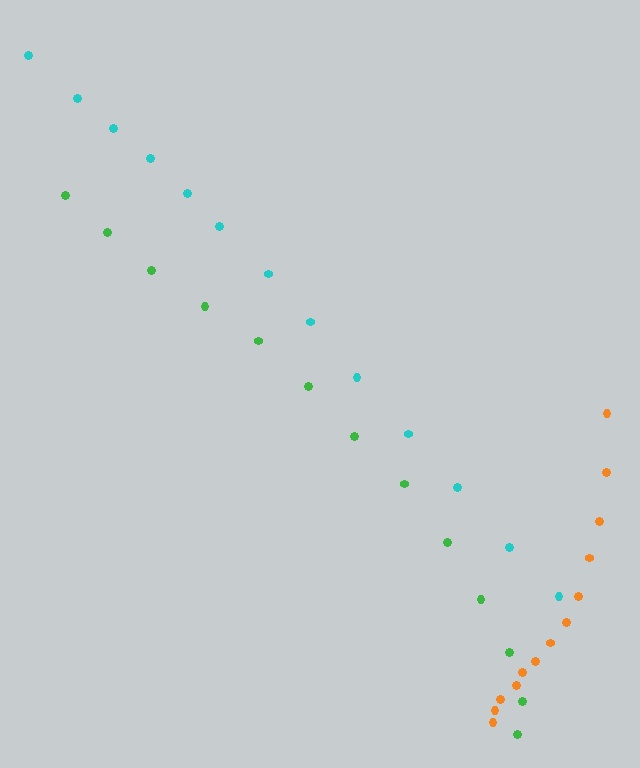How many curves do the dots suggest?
There are 3 distinct paths.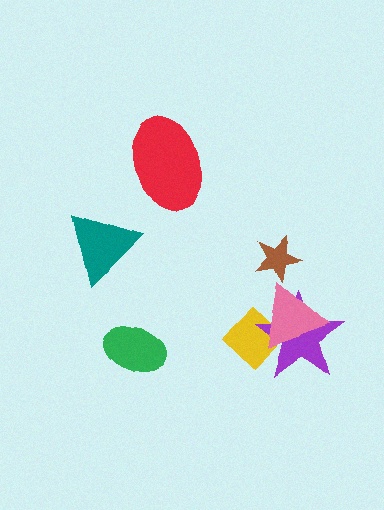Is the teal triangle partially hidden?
No, no other shape covers it.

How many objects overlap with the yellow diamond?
2 objects overlap with the yellow diamond.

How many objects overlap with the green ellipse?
0 objects overlap with the green ellipse.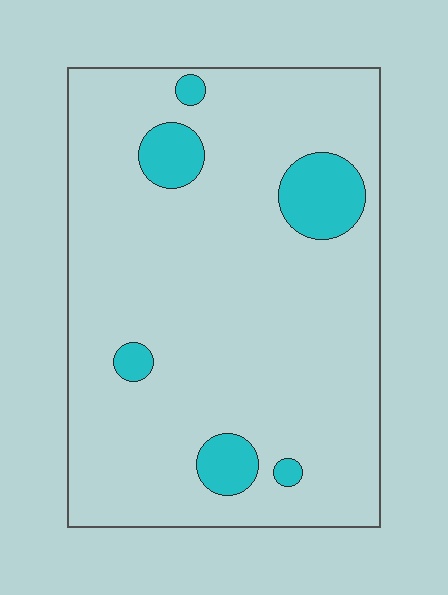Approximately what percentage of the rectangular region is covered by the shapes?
Approximately 10%.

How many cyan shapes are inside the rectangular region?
6.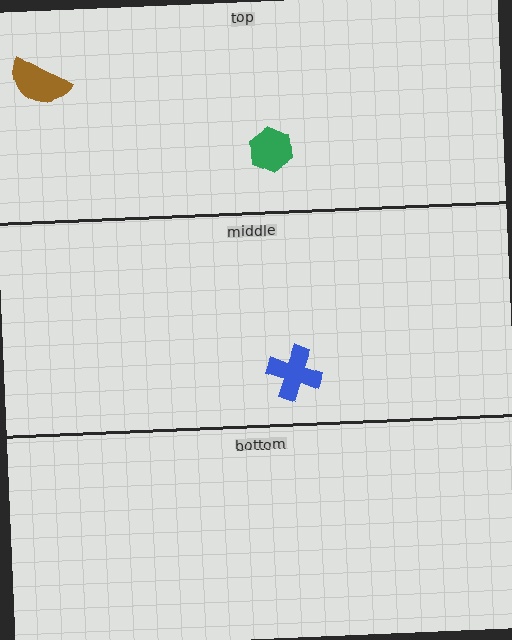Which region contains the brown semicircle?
The top region.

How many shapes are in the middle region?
1.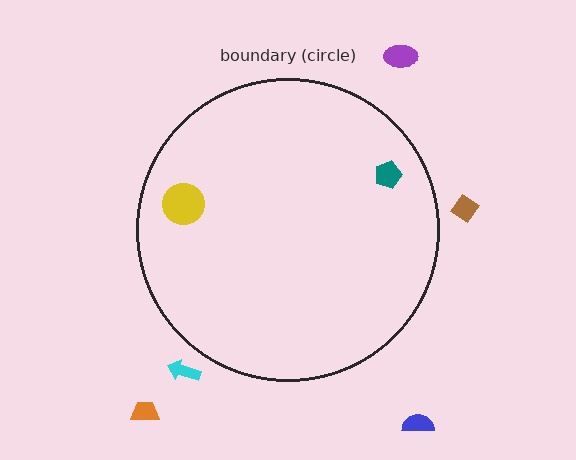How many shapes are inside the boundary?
2 inside, 5 outside.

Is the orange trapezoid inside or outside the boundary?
Outside.